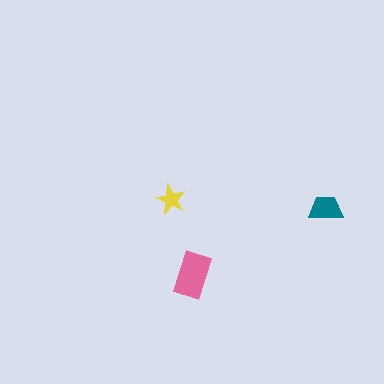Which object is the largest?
The pink rectangle.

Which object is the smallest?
The yellow star.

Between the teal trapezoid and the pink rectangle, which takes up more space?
The pink rectangle.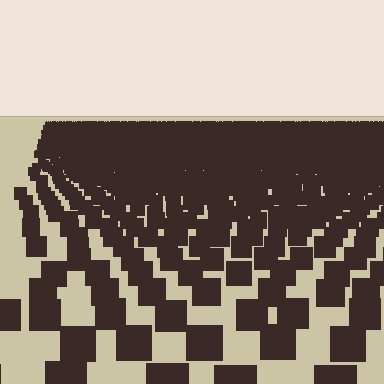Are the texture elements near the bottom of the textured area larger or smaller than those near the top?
Larger. Near the bottom, elements are closer to the viewer and appear at a bigger on-screen size.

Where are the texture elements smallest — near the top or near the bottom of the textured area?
Near the top.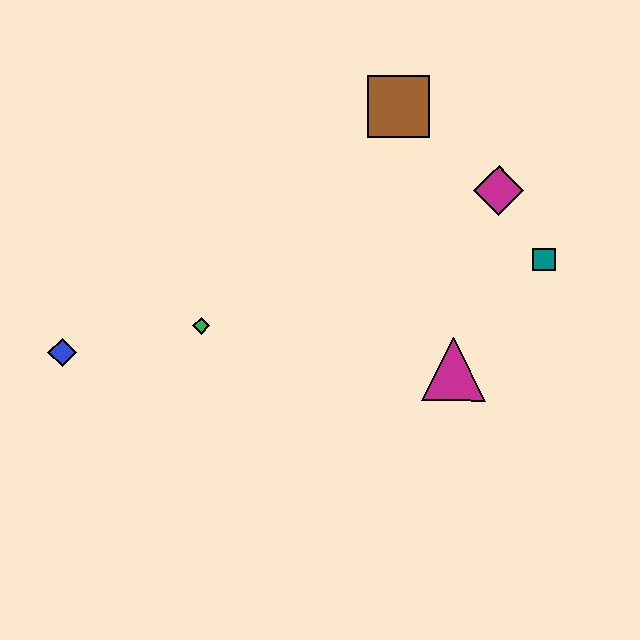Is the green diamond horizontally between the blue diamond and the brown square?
Yes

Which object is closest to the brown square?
The magenta diamond is closest to the brown square.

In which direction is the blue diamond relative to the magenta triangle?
The blue diamond is to the left of the magenta triangle.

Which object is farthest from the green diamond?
The teal square is farthest from the green diamond.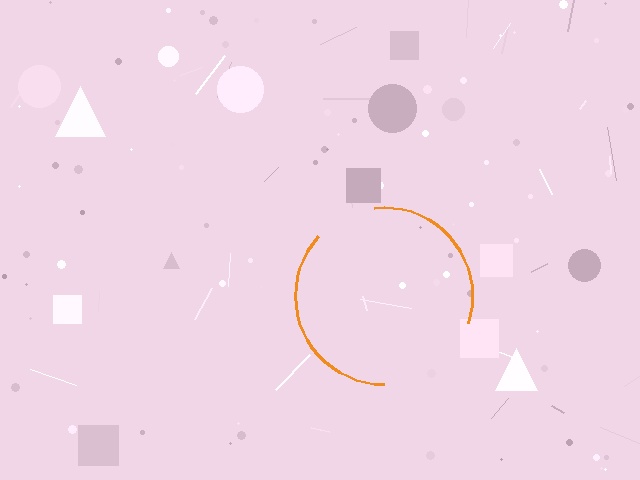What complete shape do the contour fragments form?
The contour fragments form a circle.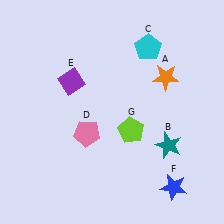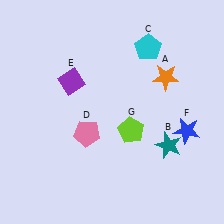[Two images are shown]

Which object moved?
The blue star (F) moved up.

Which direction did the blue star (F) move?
The blue star (F) moved up.